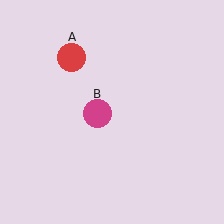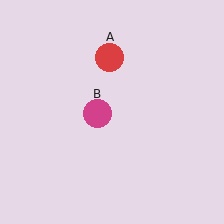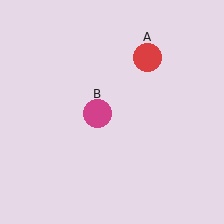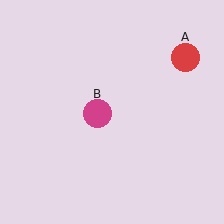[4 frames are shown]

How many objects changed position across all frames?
1 object changed position: red circle (object A).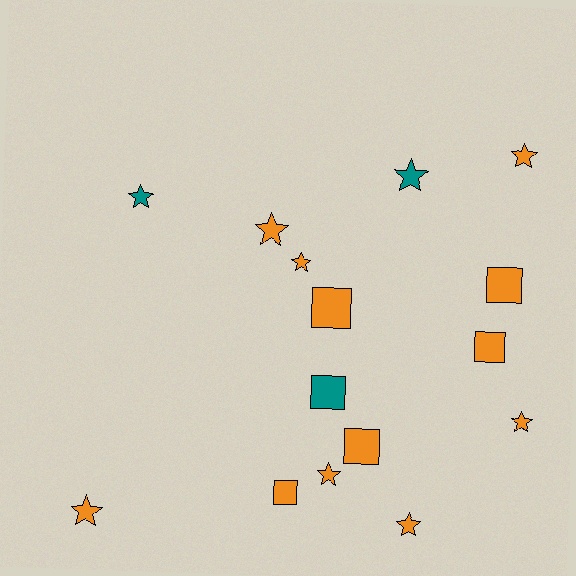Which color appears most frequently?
Orange, with 12 objects.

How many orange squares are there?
There are 5 orange squares.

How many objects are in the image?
There are 15 objects.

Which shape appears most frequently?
Star, with 9 objects.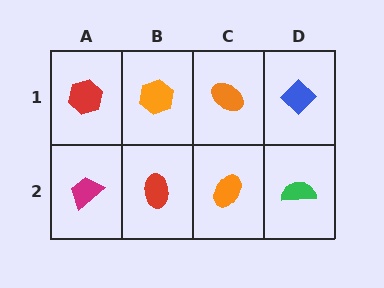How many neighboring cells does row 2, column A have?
2.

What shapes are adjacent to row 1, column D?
A green semicircle (row 2, column D), an orange ellipse (row 1, column C).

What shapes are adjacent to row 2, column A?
A red hexagon (row 1, column A), a red ellipse (row 2, column B).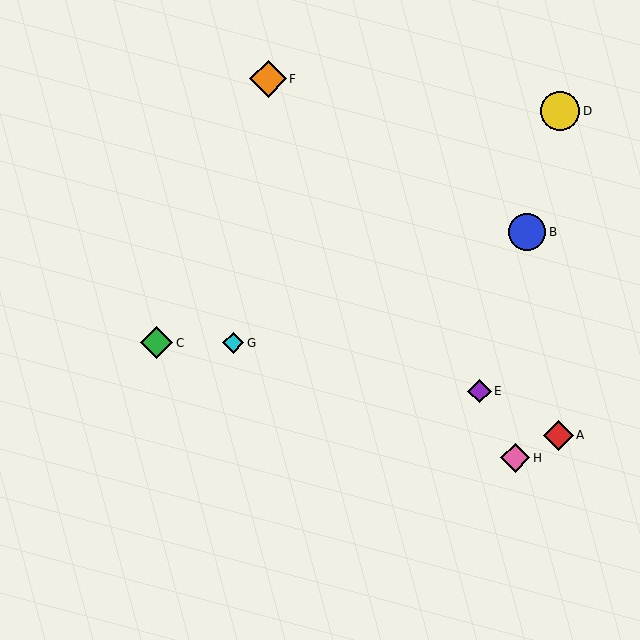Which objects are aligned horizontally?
Objects C, G are aligned horizontally.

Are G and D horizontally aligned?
No, G is at y≈343 and D is at y≈111.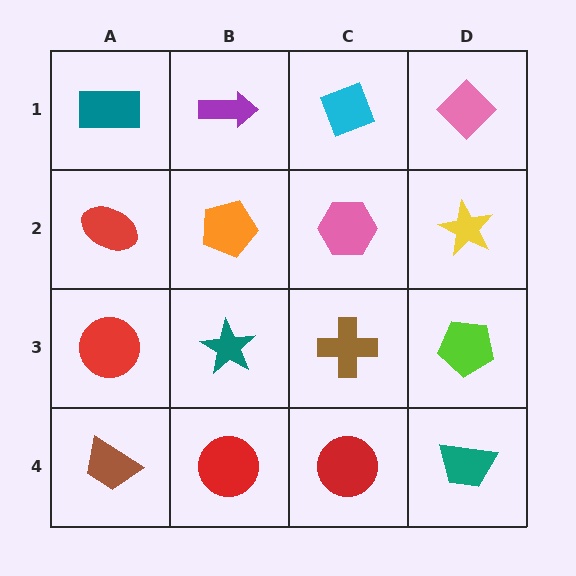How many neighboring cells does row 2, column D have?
3.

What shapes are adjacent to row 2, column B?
A purple arrow (row 1, column B), a teal star (row 3, column B), a red ellipse (row 2, column A), a pink hexagon (row 2, column C).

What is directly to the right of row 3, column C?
A lime pentagon.